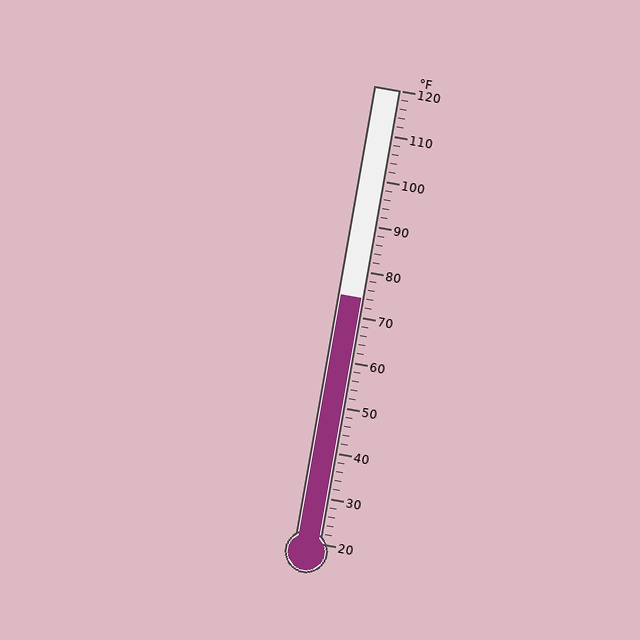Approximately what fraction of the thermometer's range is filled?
The thermometer is filled to approximately 55% of its range.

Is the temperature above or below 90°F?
The temperature is below 90°F.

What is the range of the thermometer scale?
The thermometer scale ranges from 20°F to 120°F.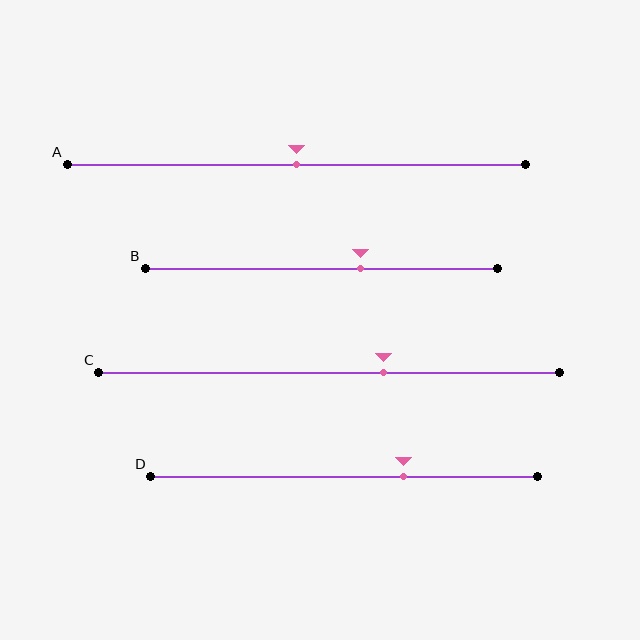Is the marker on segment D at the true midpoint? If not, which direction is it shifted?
No, the marker on segment D is shifted to the right by about 15% of the segment length.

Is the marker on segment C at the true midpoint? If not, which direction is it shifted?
No, the marker on segment C is shifted to the right by about 12% of the segment length.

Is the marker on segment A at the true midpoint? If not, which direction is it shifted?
Yes, the marker on segment A is at the true midpoint.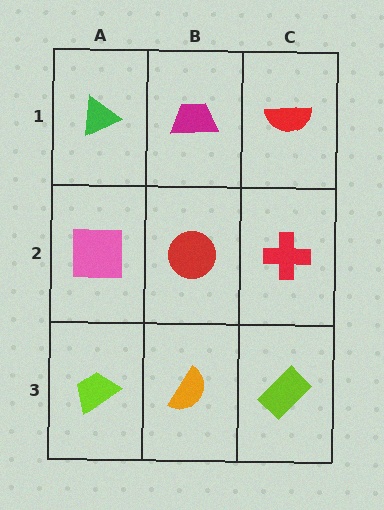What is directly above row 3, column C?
A red cross.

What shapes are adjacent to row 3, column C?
A red cross (row 2, column C), an orange semicircle (row 3, column B).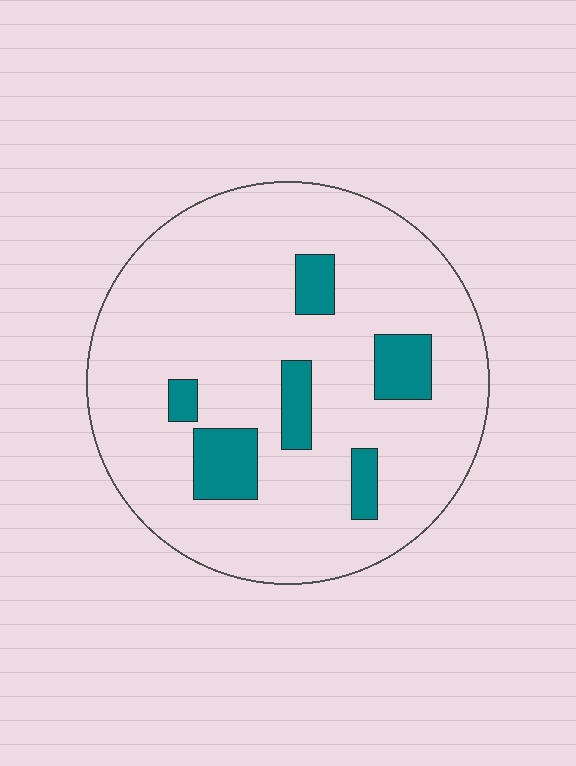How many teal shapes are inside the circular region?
6.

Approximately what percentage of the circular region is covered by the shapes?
Approximately 15%.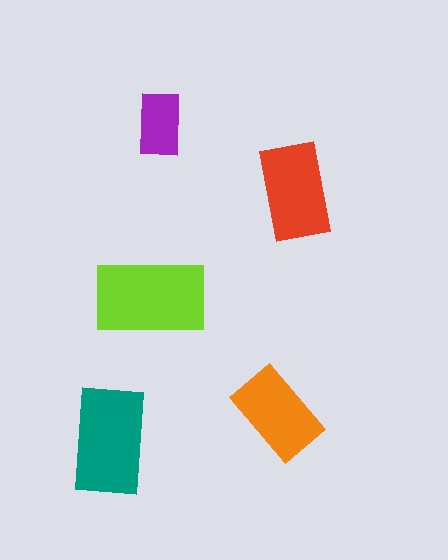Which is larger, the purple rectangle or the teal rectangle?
The teal one.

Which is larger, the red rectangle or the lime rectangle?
The lime one.